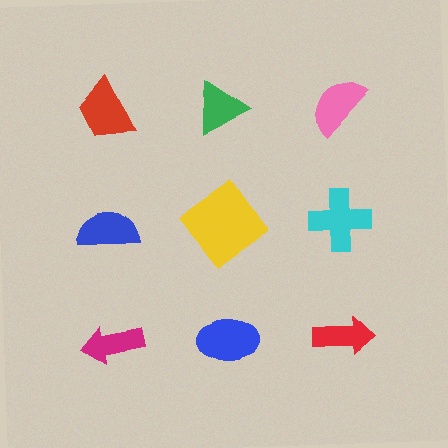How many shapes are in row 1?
3 shapes.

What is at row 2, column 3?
A cyan cross.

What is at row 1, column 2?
A green triangle.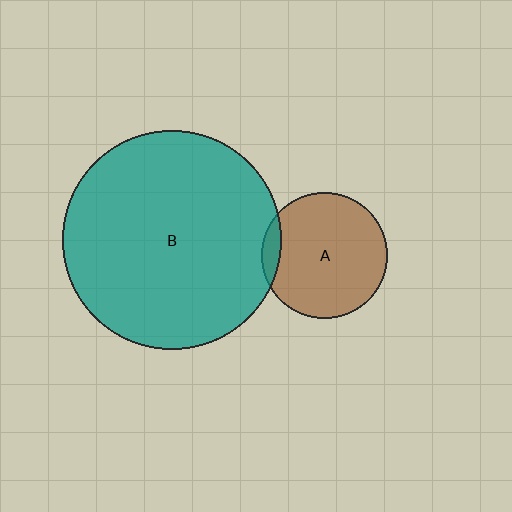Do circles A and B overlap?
Yes.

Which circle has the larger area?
Circle B (teal).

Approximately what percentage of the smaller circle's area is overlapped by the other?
Approximately 10%.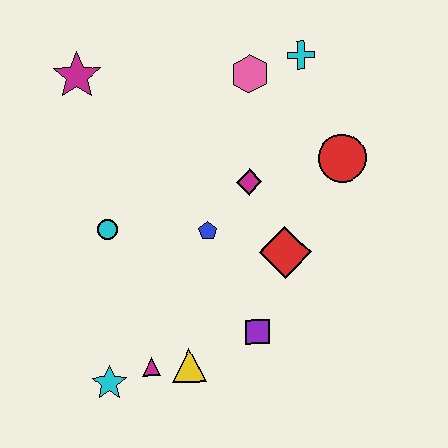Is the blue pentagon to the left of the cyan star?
No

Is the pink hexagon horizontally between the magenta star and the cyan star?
No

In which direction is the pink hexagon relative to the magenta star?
The pink hexagon is to the right of the magenta star.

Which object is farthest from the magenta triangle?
The cyan cross is farthest from the magenta triangle.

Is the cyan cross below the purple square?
No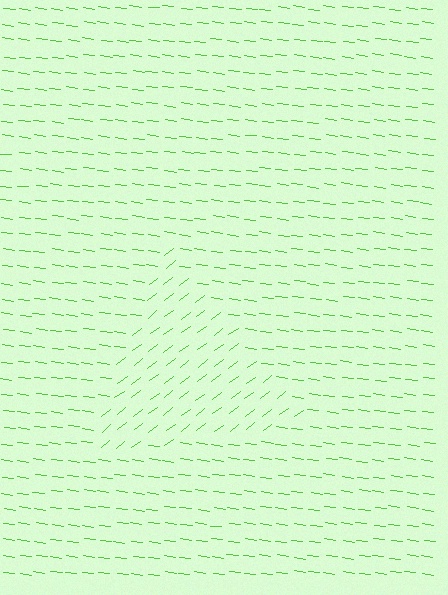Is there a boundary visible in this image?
Yes, there is a texture boundary formed by a change in line orientation.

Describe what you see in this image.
The image is filled with small lime line segments. A triangle region in the image has lines oriented differently from the surrounding lines, creating a visible texture boundary.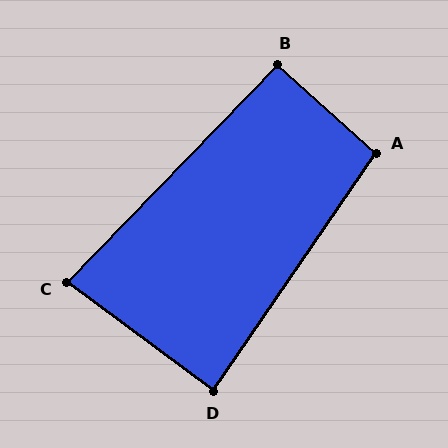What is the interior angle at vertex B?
Approximately 92 degrees (approximately right).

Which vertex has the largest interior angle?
A, at approximately 98 degrees.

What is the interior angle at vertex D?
Approximately 88 degrees (approximately right).